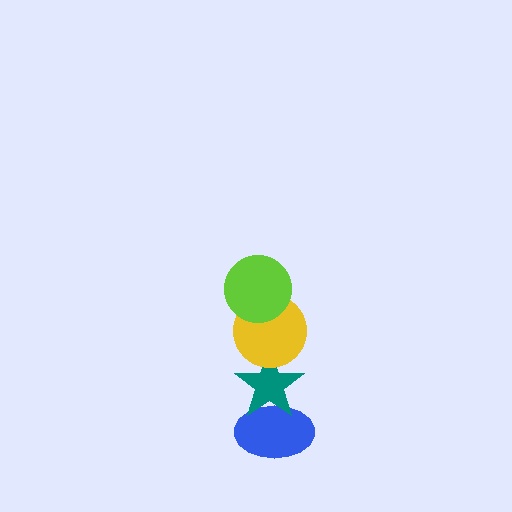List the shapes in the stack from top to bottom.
From top to bottom: the lime circle, the yellow circle, the teal star, the blue ellipse.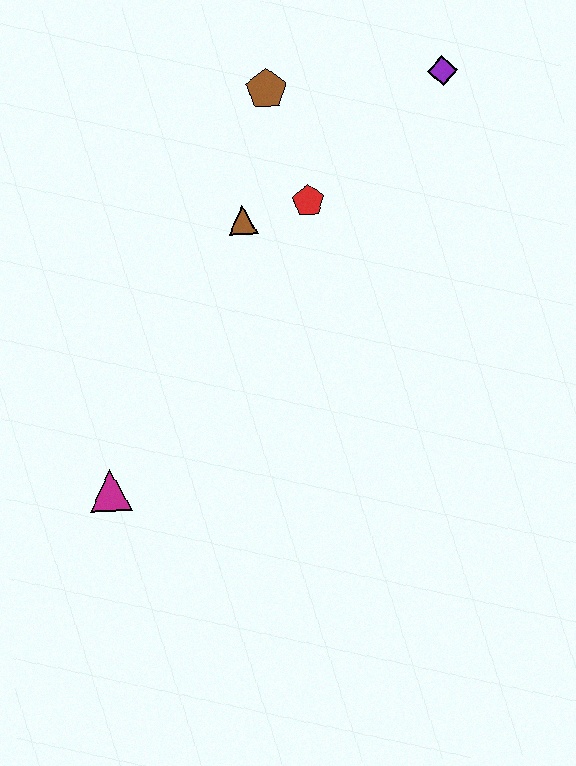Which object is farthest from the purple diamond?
The magenta triangle is farthest from the purple diamond.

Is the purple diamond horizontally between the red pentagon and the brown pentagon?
No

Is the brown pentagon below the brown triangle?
No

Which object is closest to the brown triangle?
The red pentagon is closest to the brown triangle.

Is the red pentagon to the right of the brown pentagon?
Yes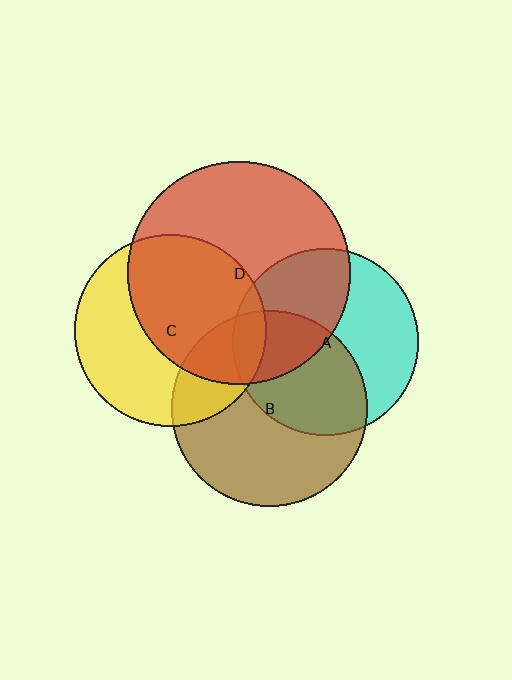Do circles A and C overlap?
Yes.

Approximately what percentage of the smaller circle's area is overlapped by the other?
Approximately 10%.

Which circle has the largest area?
Circle D (red).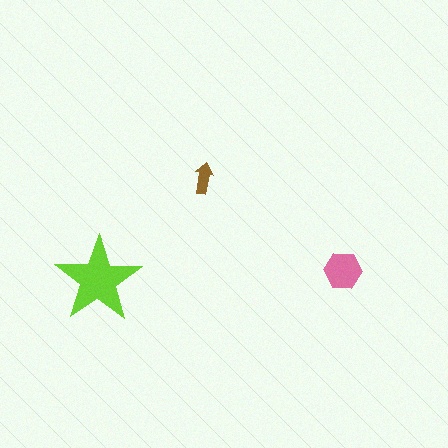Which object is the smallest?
The brown arrow.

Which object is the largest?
The lime star.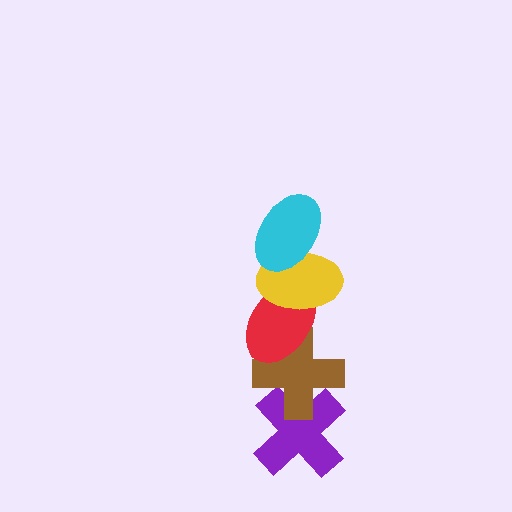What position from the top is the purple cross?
The purple cross is 5th from the top.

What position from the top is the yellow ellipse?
The yellow ellipse is 2nd from the top.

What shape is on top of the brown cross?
The red ellipse is on top of the brown cross.